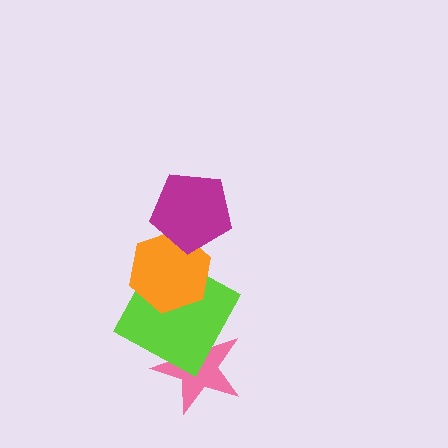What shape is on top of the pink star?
The lime square is on top of the pink star.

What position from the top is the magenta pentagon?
The magenta pentagon is 1st from the top.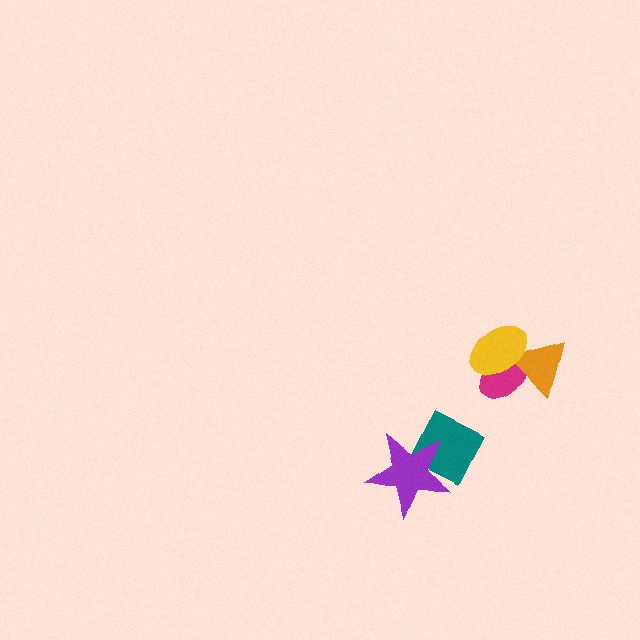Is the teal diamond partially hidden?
Yes, it is partially covered by another shape.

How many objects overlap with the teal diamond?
1 object overlaps with the teal diamond.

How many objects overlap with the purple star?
1 object overlaps with the purple star.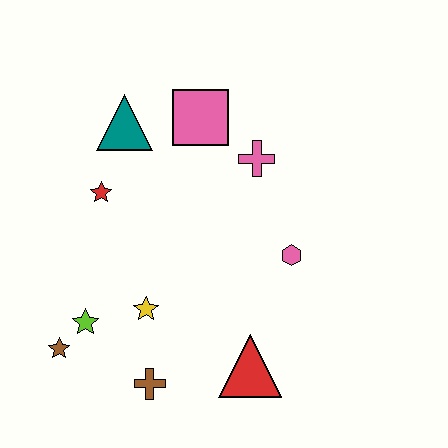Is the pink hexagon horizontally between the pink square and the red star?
No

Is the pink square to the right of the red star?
Yes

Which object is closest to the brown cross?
The yellow star is closest to the brown cross.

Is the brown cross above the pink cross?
No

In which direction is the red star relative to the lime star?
The red star is above the lime star.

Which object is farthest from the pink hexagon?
The brown star is farthest from the pink hexagon.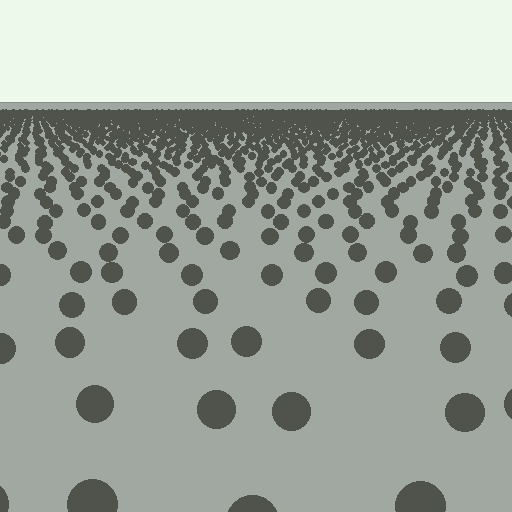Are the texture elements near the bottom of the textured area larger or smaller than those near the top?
Larger. Near the bottom, elements are closer to the viewer and appear at a bigger on-screen size.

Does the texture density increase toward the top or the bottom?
Density increases toward the top.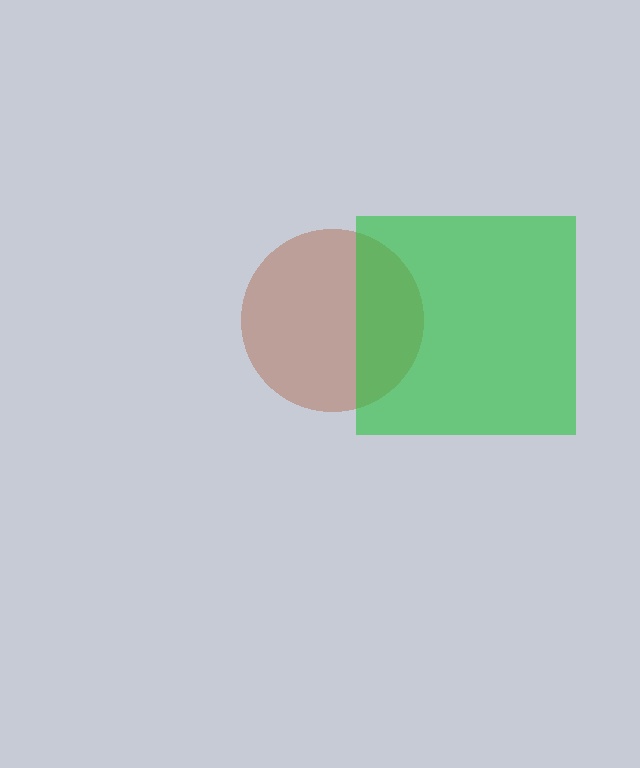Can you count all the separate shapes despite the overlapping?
Yes, there are 2 separate shapes.